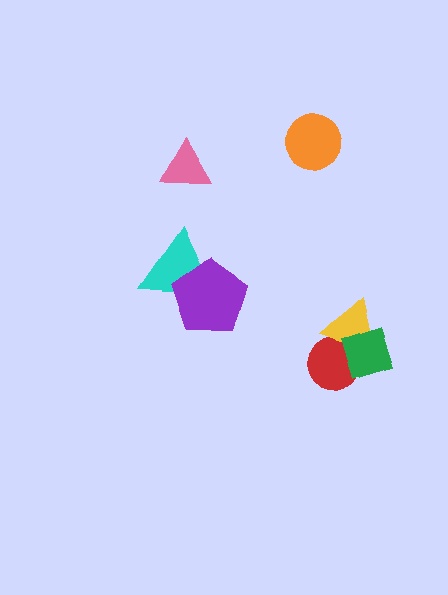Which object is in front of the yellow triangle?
The green diamond is in front of the yellow triangle.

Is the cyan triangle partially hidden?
Yes, it is partially covered by another shape.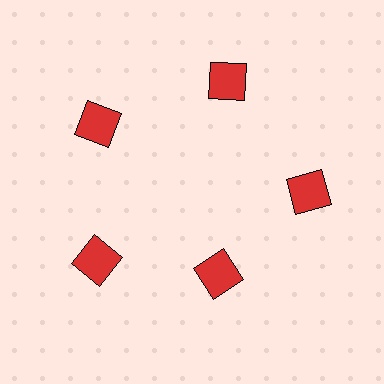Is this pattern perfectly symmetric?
No. The 5 red squares are arranged in a ring, but one element near the 5 o'clock position is pulled inward toward the center, breaking the 5-fold rotational symmetry.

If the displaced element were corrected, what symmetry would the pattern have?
It would have 5-fold rotational symmetry — the pattern would map onto itself every 72 degrees.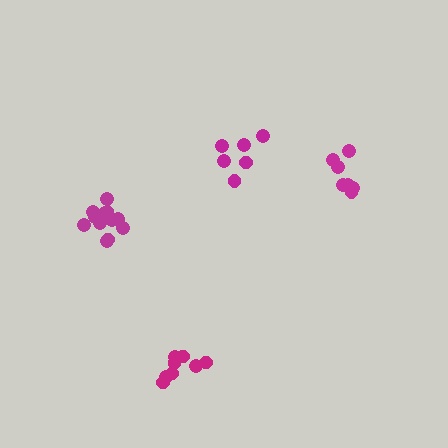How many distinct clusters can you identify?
There are 4 distinct clusters.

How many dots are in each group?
Group 1: 6 dots, Group 2: 7 dots, Group 3: 8 dots, Group 4: 12 dots (33 total).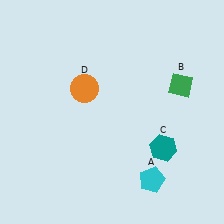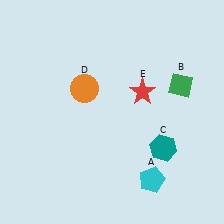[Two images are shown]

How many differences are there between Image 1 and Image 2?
There is 1 difference between the two images.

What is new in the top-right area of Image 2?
A red star (E) was added in the top-right area of Image 2.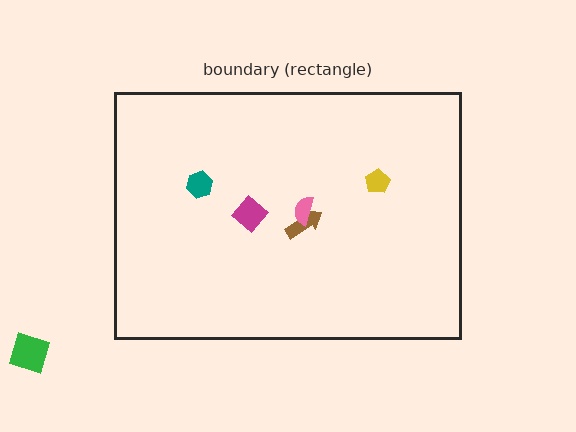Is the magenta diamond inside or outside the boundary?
Inside.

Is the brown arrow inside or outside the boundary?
Inside.